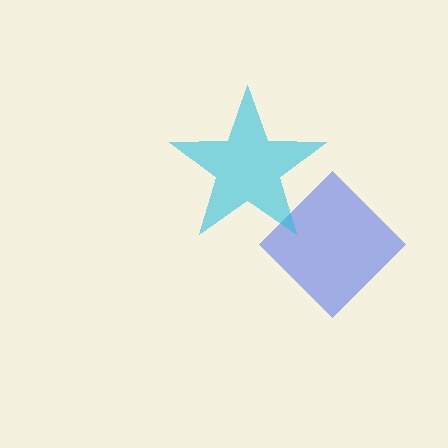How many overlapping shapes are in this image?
There are 2 overlapping shapes in the image.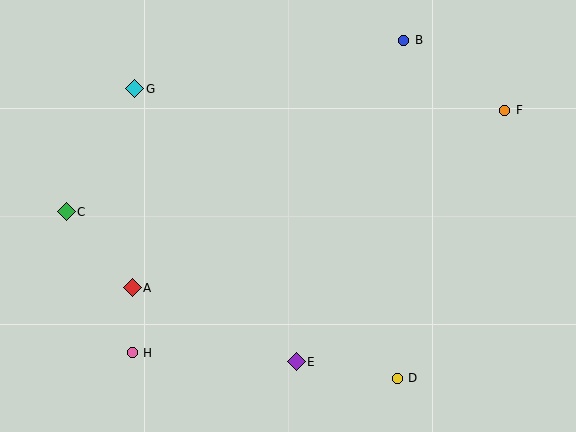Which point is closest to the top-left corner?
Point G is closest to the top-left corner.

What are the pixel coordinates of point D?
Point D is at (397, 378).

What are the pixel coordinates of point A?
Point A is at (132, 288).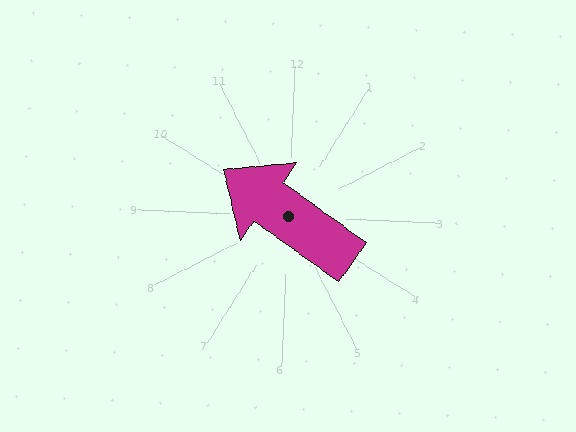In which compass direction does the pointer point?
Northwest.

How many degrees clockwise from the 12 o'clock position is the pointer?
Approximately 303 degrees.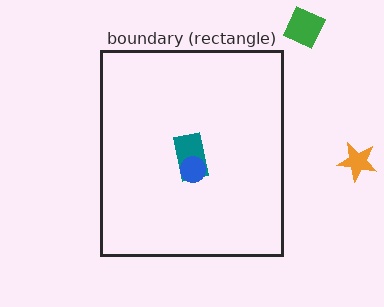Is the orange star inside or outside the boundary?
Outside.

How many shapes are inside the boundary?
2 inside, 2 outside.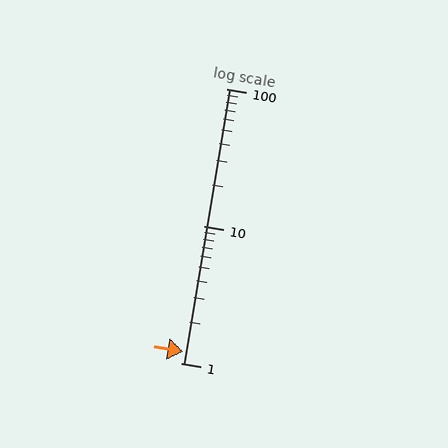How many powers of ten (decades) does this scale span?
The scale spans 2 decades, from 1 to 100.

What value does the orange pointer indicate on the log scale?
The pointer indicates approximately 1.2.